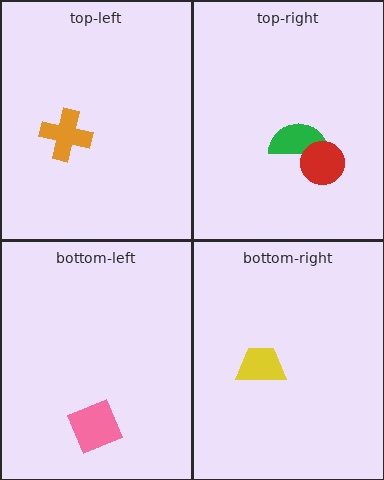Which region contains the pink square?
The bottom-left region.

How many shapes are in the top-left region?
1.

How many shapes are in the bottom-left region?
1.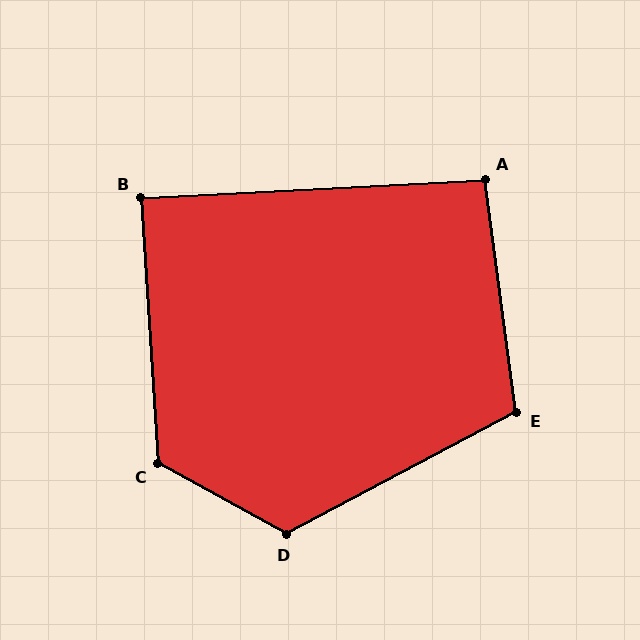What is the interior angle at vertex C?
Approximately 122 degrees (obtuse).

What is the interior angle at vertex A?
Approximately 95 degrees (approximately right).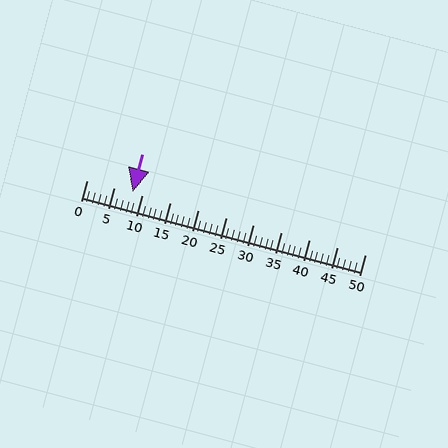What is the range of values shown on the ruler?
The ruler shows values from 0 to 50.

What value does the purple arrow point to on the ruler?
The purple arrow points to approximately 8.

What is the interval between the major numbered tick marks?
The major tick marks are spaced 5 units apart.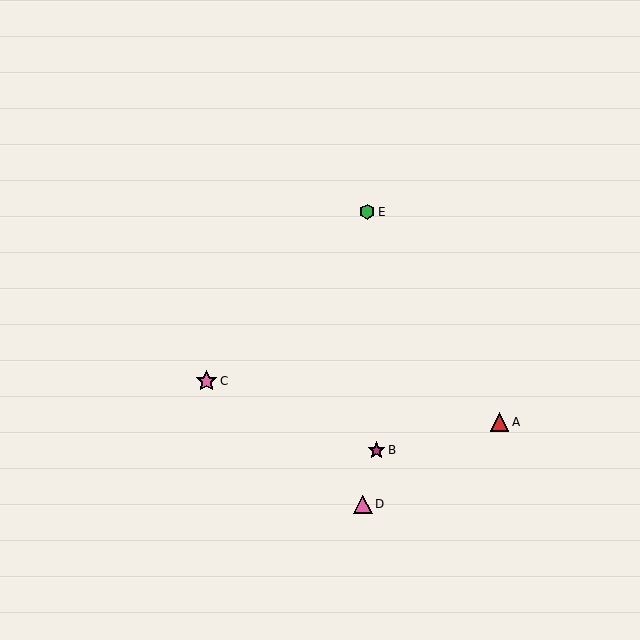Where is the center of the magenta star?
The center of the magenta star is at (376, 450).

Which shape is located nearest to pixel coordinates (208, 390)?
The pink star (labeled C) at (207, 381) is nearest to that location.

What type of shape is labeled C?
Shape C is a pink star.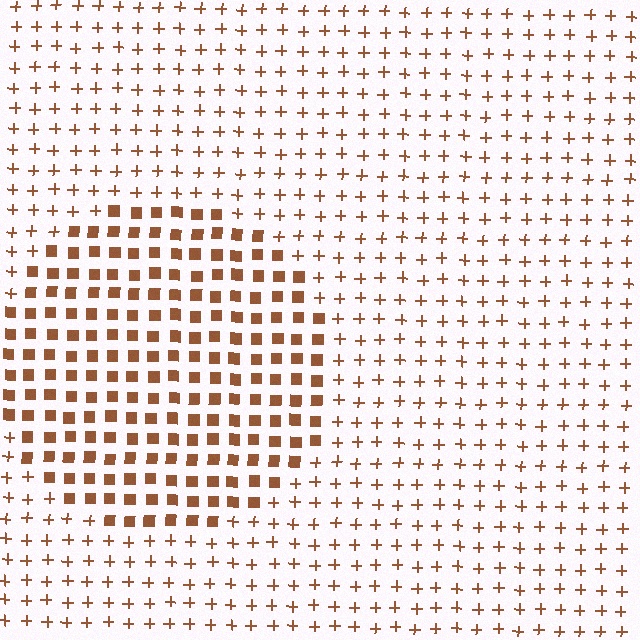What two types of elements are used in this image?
The image uses squares inside the circle region and plus signs outside it.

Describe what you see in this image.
The image is filled with small brown elements arranged in a uniform grid. A circle-shaped region contains squares, while the surrounding area contains plus signs. The boundary is defined purely by the change in element shape.